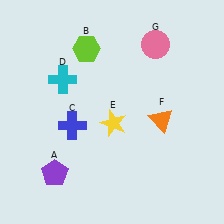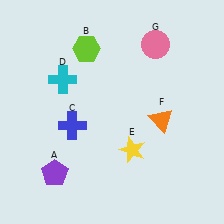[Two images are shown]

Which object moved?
The yellow star (E) moved down.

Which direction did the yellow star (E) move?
The yellow star (E) moved down.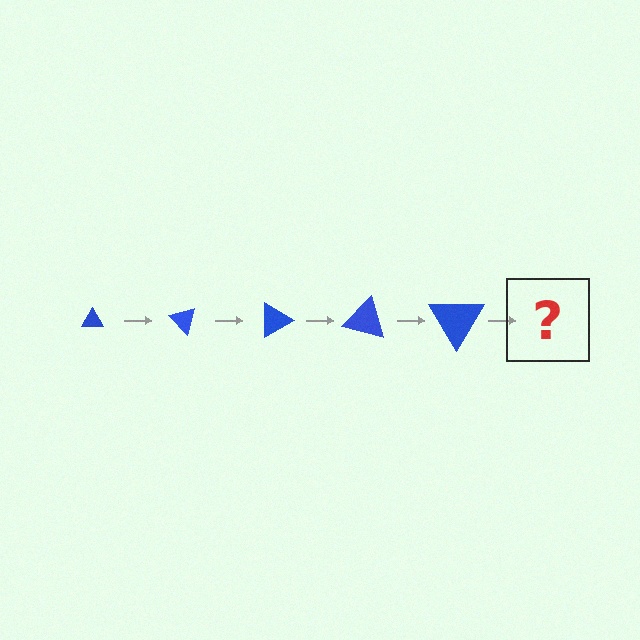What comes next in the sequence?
The next element should be a triangle, larger than the previous one and rotated 225 degrees from the start.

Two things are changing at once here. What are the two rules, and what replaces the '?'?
The two rules are that the triangle grows larger each step and it rotates 45 degrees each step. The '?' should be a triangle, larger than the previous one and rotated 225 degrees from the start.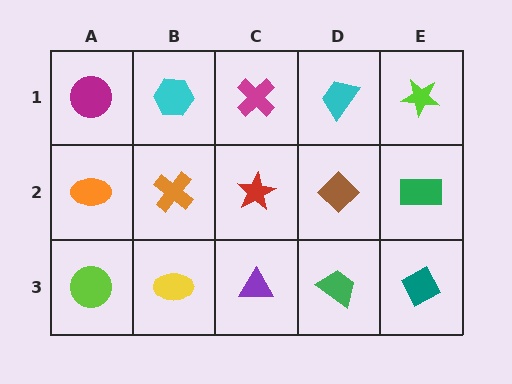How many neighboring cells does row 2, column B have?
4.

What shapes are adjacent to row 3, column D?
A brown diamond (row 2, column D), a purple triangle (row 3, column C), a teal diamond (row 3, column E).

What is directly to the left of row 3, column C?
A yellow ellipse.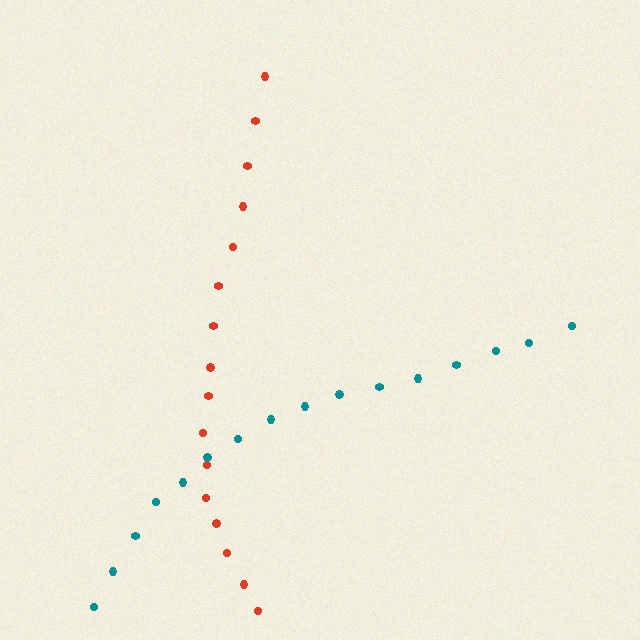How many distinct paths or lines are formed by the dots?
There are 2 distinct paths.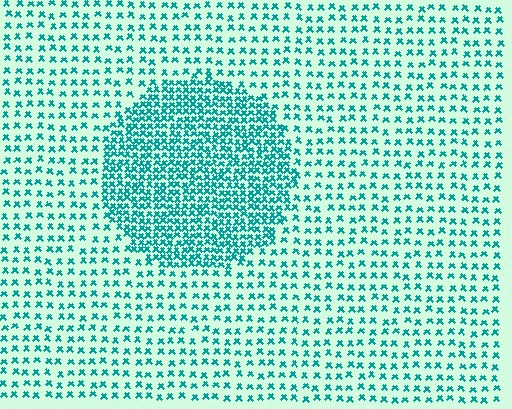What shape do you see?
I see a circle.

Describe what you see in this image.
The image contains small teal elements arranged at two different densities. A circle-shaped region is visible where the elements are more densely packed than the surrounding area.